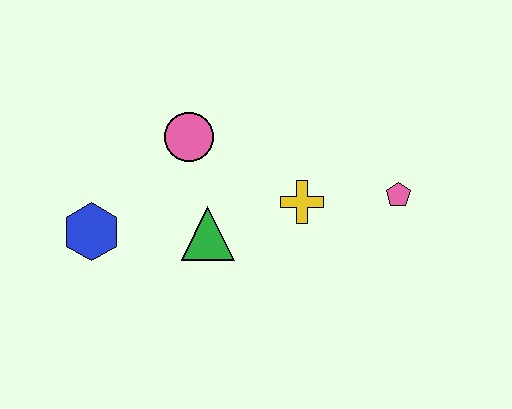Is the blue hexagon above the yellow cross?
No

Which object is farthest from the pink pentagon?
The blue hexagon is farthest from the pink pentagon.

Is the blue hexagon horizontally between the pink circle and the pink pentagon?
No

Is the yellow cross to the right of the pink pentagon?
No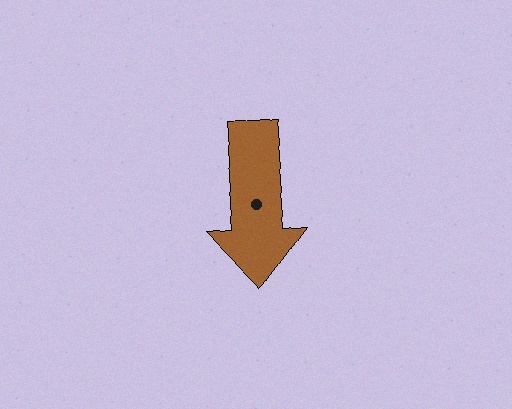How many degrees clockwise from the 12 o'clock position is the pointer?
Approximately 175 degrees.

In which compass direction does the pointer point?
South.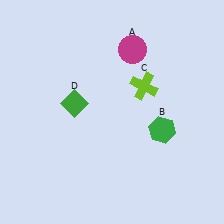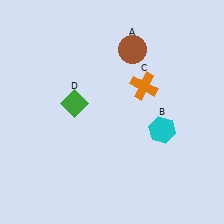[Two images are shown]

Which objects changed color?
A changed from magenta to brown. B changed from green to cyan. C changed from lime to orange.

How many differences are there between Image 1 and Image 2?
There are 3 differences between the two images.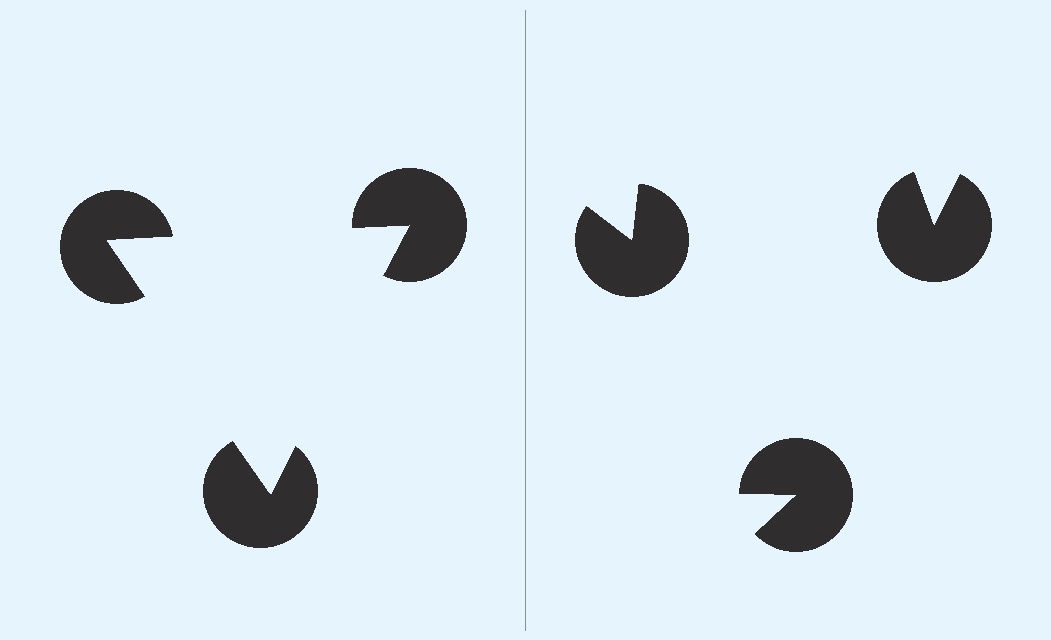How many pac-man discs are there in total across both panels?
6 — 3 on each side.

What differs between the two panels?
The pac-man discs are positioned identically on both sides; only the wedge orientations differ. On the left they align to a triangle; on the right they are misaligned.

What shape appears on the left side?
An illusory triangle.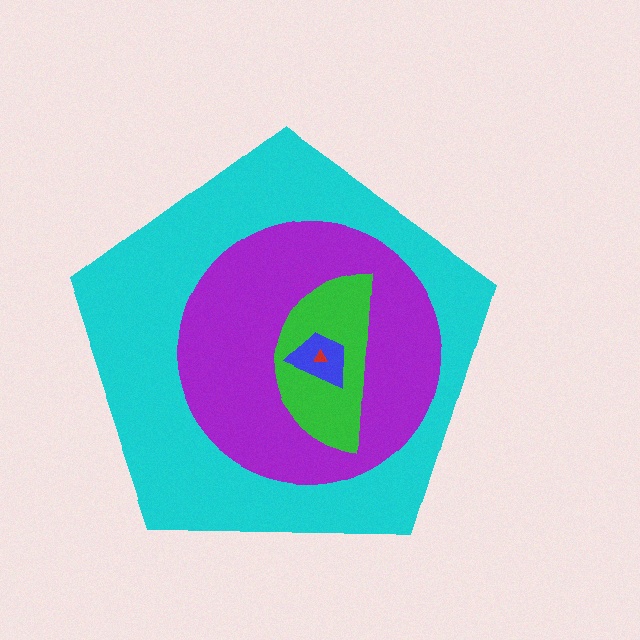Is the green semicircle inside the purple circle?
Yes.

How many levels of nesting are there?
5.